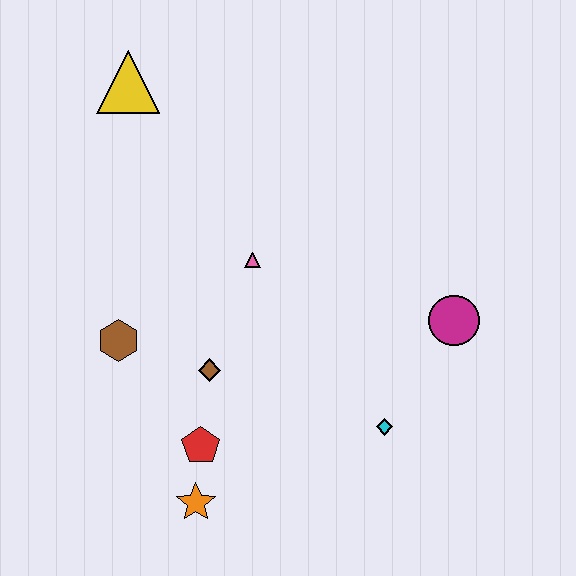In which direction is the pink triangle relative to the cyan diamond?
The pink triangle is above the cyan diamond.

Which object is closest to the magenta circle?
The cyan diamond is closest to the magenta circle.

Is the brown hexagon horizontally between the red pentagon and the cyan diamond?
No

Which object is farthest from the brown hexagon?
The magenta circle is farthest from the brown hexagon.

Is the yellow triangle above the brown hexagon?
Yes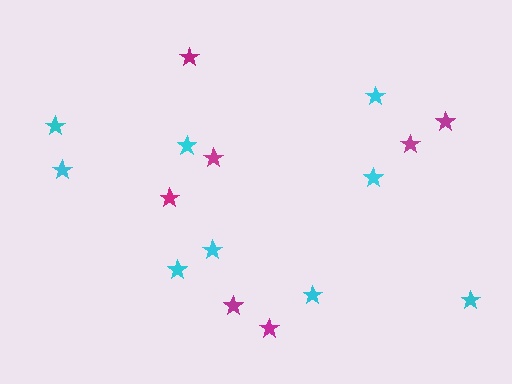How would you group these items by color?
There are 2 groups: one group of cyan stars (9) and one group of magenta stars (7).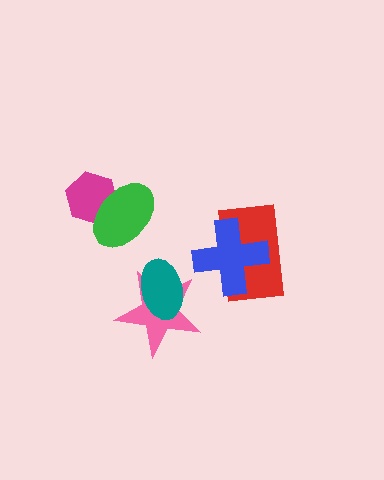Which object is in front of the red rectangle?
The blue cross is in front of the red rectangle.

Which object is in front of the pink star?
The teal ellipse is in front of the pink star.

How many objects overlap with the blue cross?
1 object overlaps with the blue cross.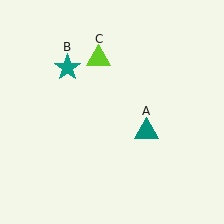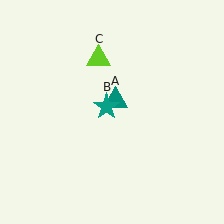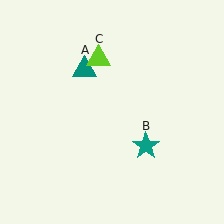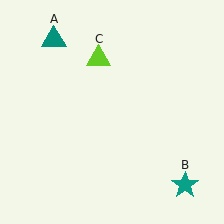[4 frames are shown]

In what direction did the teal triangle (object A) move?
The teal triangle (object A) moved up and to the left.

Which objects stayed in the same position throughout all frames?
Lime triangle (object C) remained stationary.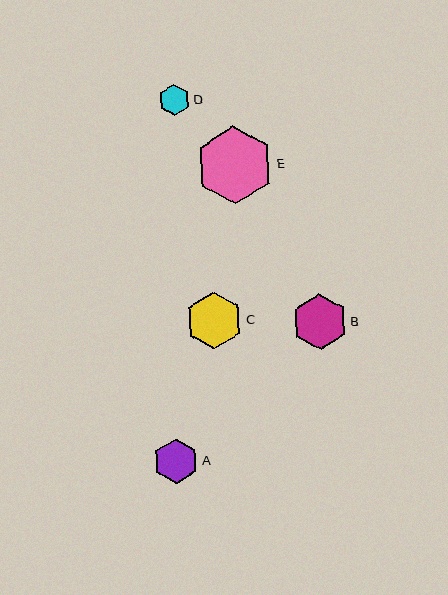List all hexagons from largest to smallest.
From largest to smallest: E, C, B, A, D.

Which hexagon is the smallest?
Hexagon D is the smallest with a size of approximately 31 pixels.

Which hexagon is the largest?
Hexagon E is the largest with a size of approximately 78 pixels.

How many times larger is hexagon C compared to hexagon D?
Hexagon C is approximately 1.8 times the size of hexagon D.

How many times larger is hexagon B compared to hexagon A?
Hexagon B is approximately 1.2 times the size of hexagon A.